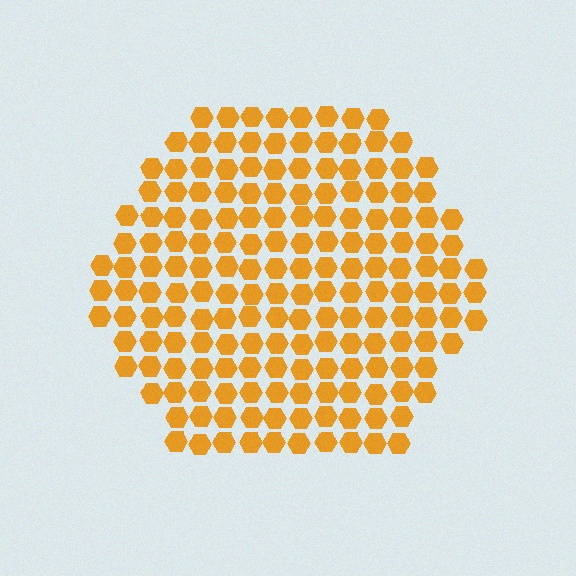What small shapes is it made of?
It is made of small hexagons.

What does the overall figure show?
The overall figure shows a hexagon.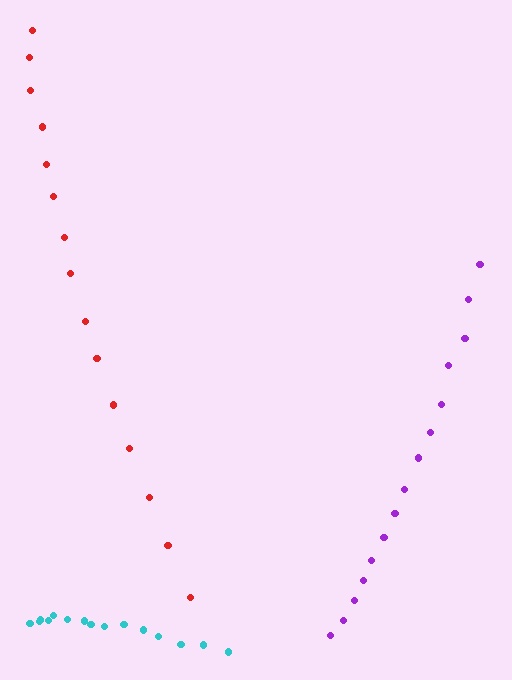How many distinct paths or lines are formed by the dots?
There are 3 distinct paths.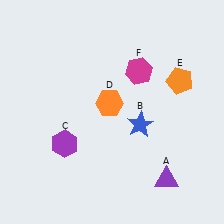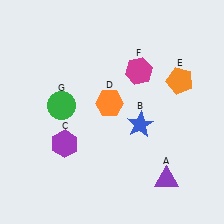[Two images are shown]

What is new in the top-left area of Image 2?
A green circle (G) was added in the top-left area of Image 2.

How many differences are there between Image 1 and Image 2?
There is 1 difference between the two images.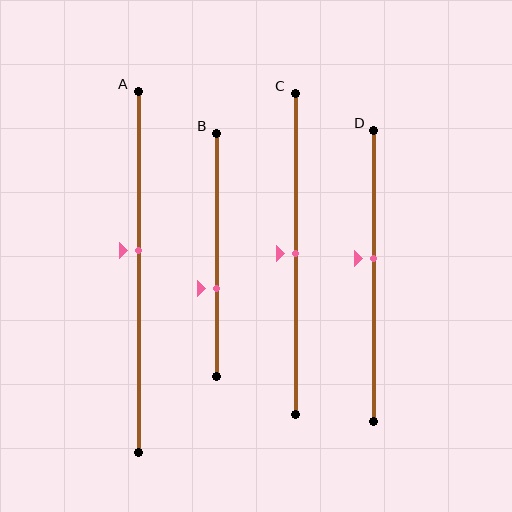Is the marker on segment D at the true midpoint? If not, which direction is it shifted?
No, the marker on segment D is shifted upward by about 6% of the segment length.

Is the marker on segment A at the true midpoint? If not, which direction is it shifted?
No, the marker on segment A is shifted upward by about 6% of the segment length.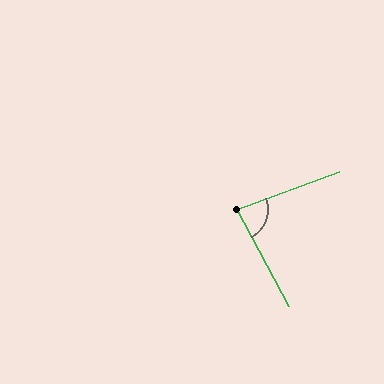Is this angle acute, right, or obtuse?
It is acute.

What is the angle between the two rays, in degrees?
Approximately 82 degrees.